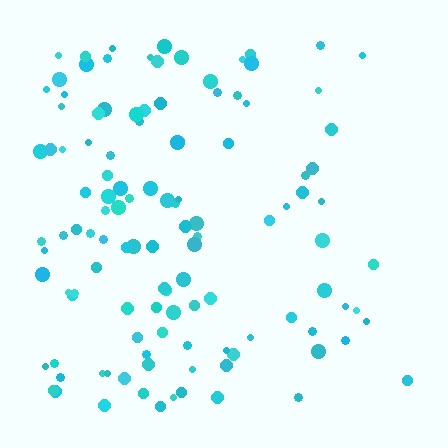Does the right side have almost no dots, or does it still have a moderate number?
Still a moderate number, just noticeably fewer than the left.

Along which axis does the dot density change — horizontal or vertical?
Horizontal.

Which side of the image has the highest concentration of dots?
The left.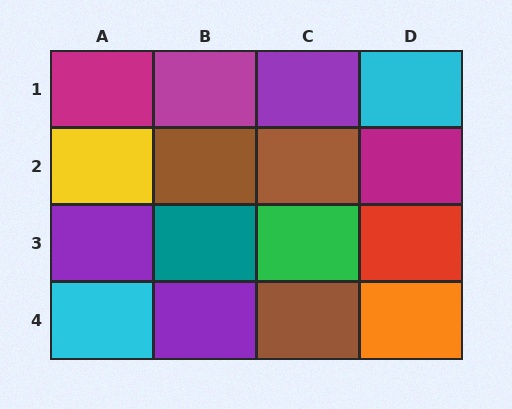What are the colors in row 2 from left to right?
Yellow, brown, brown, magenta.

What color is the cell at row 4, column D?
Orange.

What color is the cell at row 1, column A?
Magenta.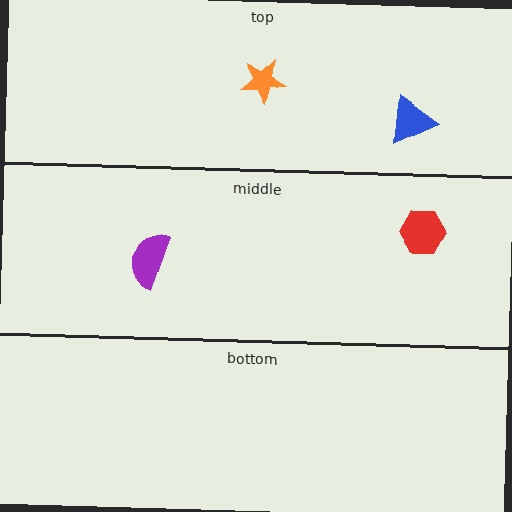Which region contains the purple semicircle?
The middle region.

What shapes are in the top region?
The blue triangle, the orange star.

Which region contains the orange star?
The top region.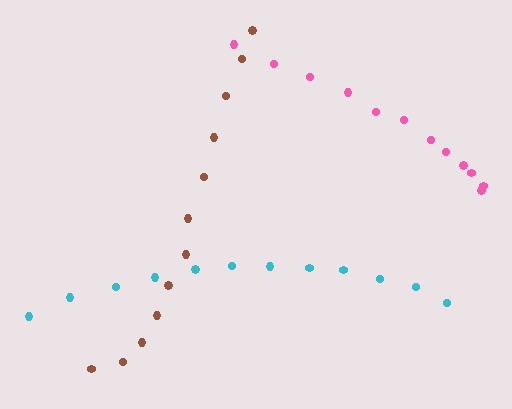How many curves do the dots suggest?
There are 3 distinct paths.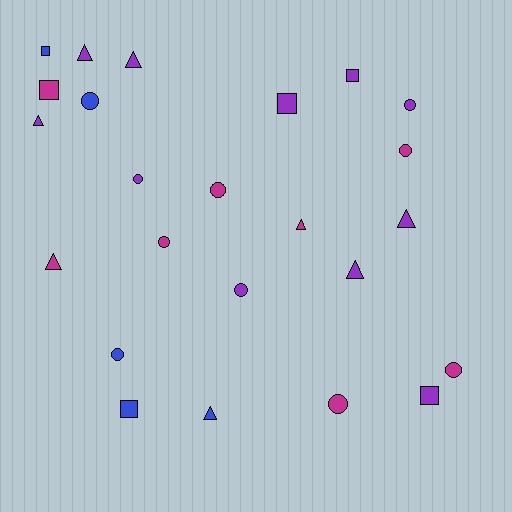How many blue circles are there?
There are 2 blue circles.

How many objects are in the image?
There are 24 objects.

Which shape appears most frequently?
Circle, with 10 objects.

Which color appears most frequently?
Purple, with 11 objects.